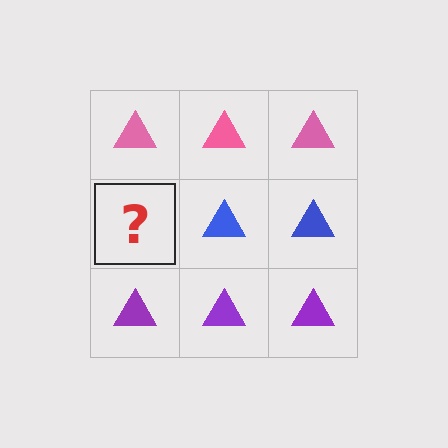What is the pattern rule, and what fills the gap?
The rule is that each row has a consistent color. The gap should be filled with a blue triangle.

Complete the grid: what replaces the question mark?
The question mark should be replaced with a blue triangle.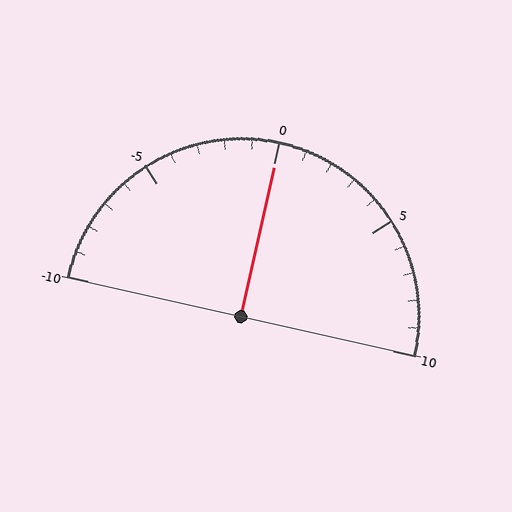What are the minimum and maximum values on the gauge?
The gauge ranges from -10 to 10.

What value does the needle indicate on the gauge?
The needle indicates approximately 0.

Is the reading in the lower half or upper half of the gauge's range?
The reading is in the upper half of the range (-10 to 10).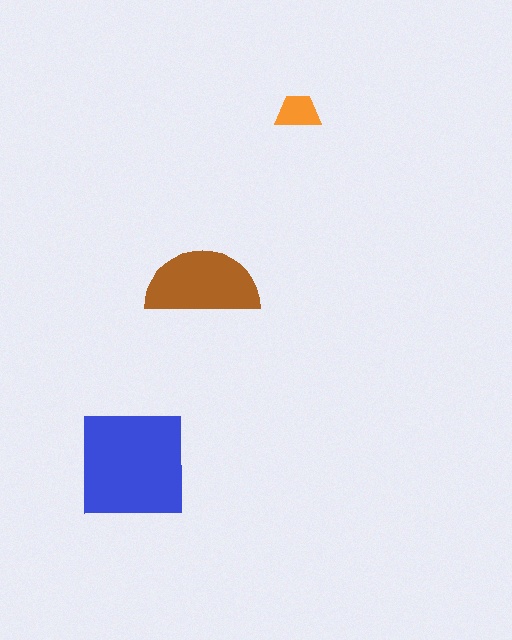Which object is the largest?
The blue square.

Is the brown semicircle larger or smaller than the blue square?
Smaller.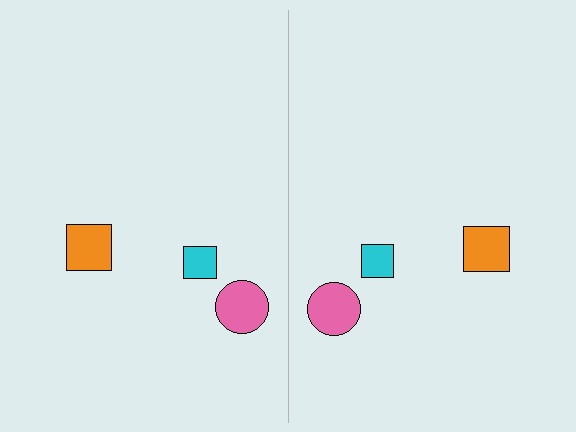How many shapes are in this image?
There are 6 shapes in this image.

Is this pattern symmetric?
Yes, this pattern has bilateral (reflection) symmetry.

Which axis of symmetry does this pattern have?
The pattern has a vertical axis of symmetry running through the center of the image.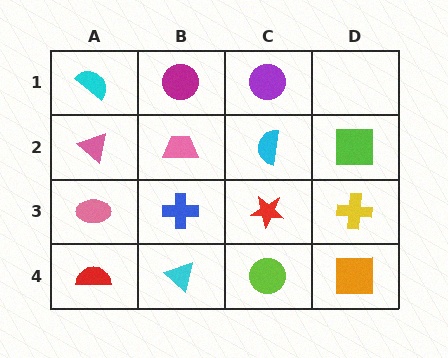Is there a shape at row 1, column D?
No, that cell is empty.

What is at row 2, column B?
A pink trapezoid.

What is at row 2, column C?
A cyan semicircle.